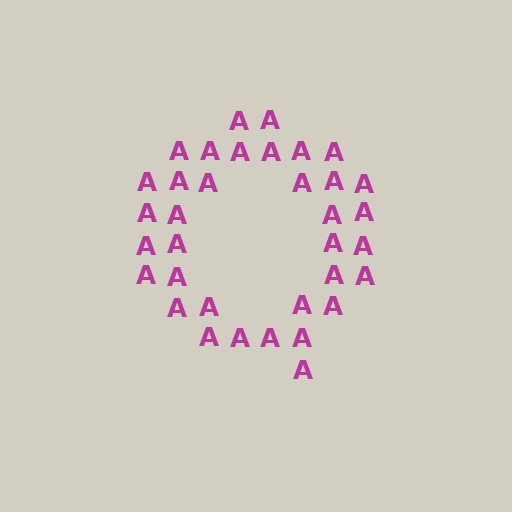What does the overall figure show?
The overall figure shows the letter Q.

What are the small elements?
The small elements are letter A's.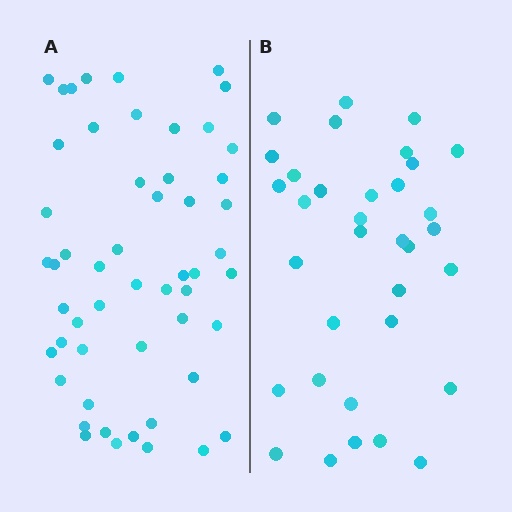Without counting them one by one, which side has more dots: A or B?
Region A (the left region) has more dots.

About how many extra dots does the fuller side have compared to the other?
Region A has approximately 20 more dots than region B.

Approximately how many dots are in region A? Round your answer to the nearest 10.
About 50 dots. (The exact count is 53, which rounds to 50.)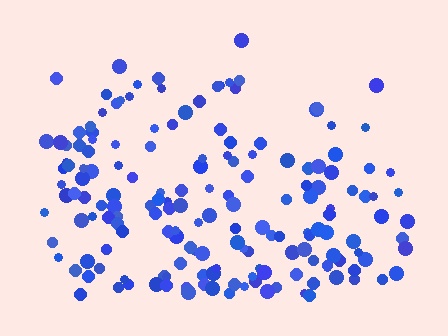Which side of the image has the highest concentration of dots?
The bottom.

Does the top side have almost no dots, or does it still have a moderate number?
Still a moderate number, just noticeably fewer than the bottom.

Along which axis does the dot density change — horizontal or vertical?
Vertical.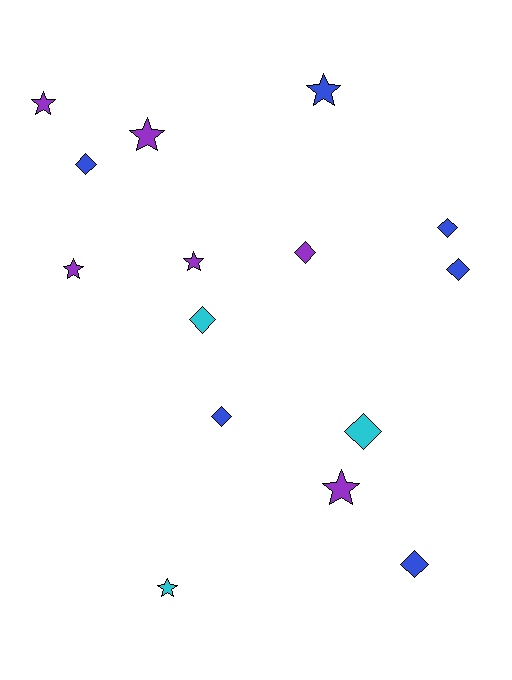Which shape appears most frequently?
Diamond, with 8 objects.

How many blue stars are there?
There is 1 blue star.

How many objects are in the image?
There are 15 objects.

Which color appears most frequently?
Blue, with 6 objects.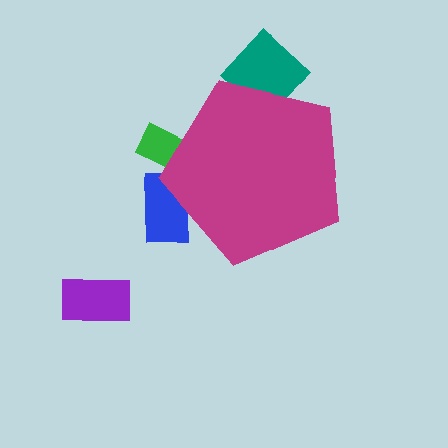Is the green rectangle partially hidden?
Yes, the green rectangle is partially hidden behind the magenta pentagon.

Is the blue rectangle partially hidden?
Yes, the blue rectangle is partially hidden behind the magenta pentagon.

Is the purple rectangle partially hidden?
No, the purple rectangle is fully visible.